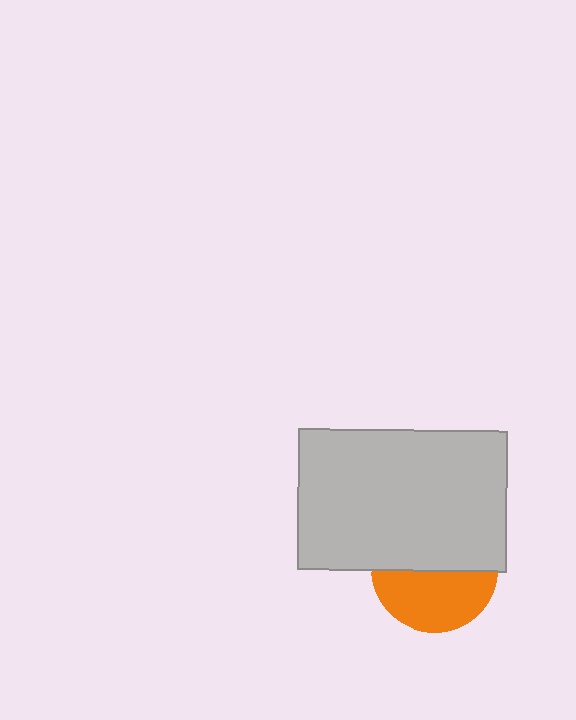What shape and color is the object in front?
The object in front is a light gray rectangle.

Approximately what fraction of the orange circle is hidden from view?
Roughly 52% of the orange circle is hidden behind the light gray rectangle.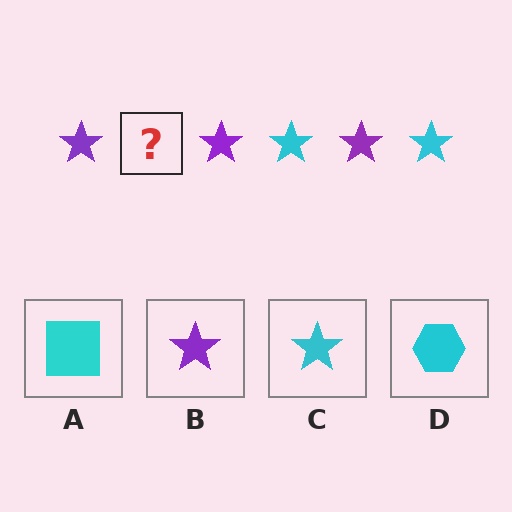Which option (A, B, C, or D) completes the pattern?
C.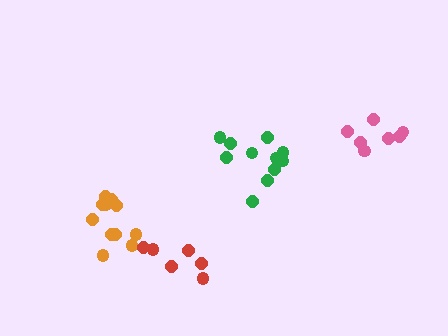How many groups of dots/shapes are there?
There are 4 groups.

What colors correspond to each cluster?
The clusters are colored: orange, green, pink, red.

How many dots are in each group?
Group 1: 11 dots, Group 2: 11 dots, Group 3: 7 dots, Group 4: 6 dots (35 total).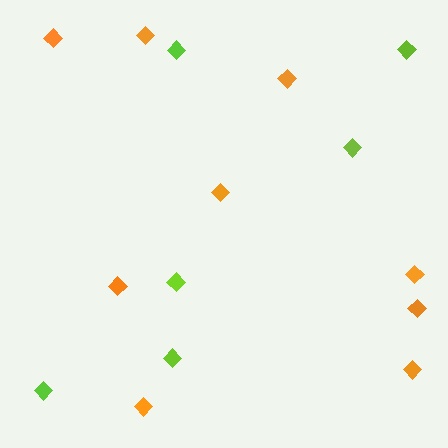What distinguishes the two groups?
There are 2 groups: one group of lime diamonds (6) and one group of orange diamonds (9).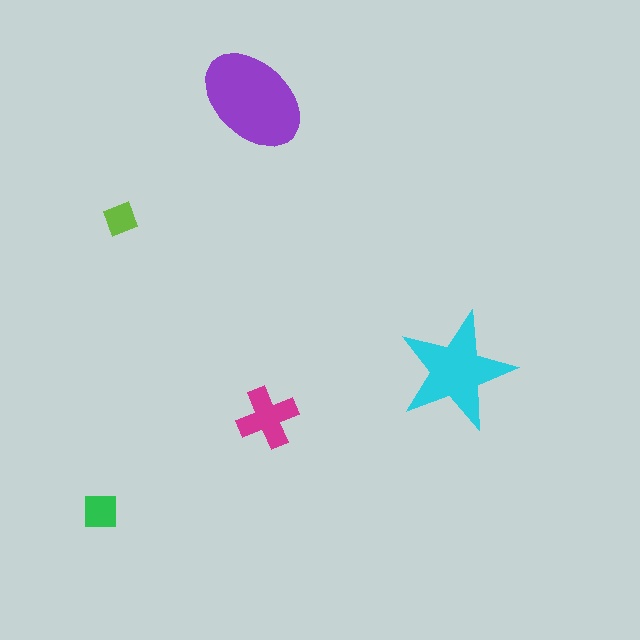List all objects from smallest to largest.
The lime diamond, the green square, the magenta cross, the cyan star, the purple ellipse.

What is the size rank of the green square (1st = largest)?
4th.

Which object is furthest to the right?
The cyan star is rightmost.